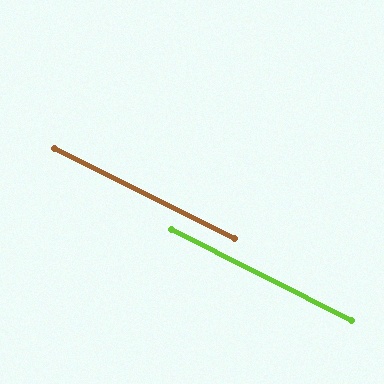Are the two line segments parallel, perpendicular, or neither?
Parallel — their directions differ by only 0.1°.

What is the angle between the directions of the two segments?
Approximately 0 degrees.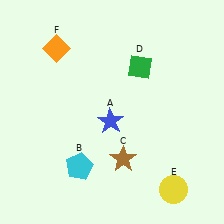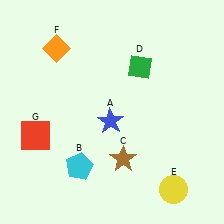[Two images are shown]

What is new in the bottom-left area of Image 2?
A red square (G) was added in the bottom-left area of Image 2.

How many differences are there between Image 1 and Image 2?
There is 1 difference between the two images.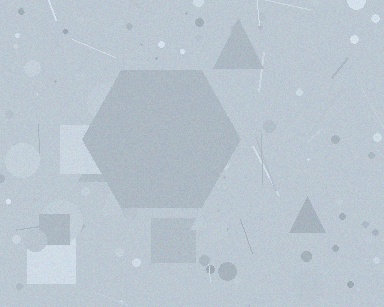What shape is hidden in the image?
A hexagon is hidden in the image.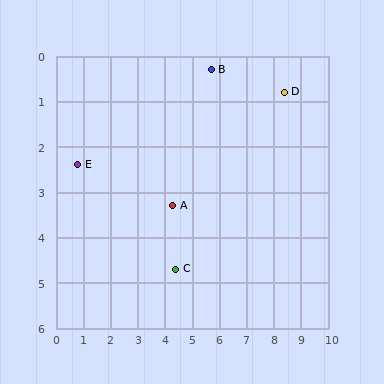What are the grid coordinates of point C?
Point C is at approximately (4.4, 4.7).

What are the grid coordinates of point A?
Point A is at approximately (4.3, 3.3).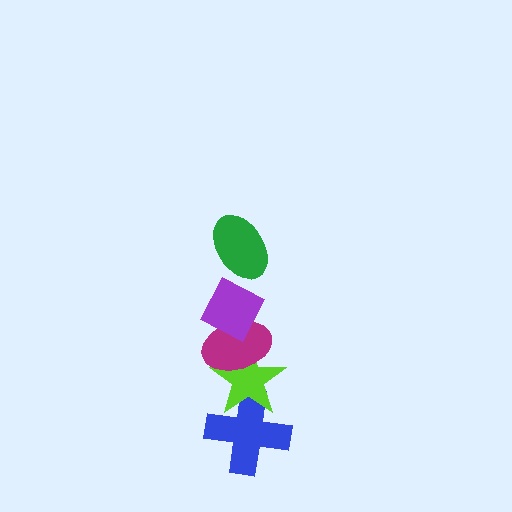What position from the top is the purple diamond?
The purple diamond is 2nd from the top.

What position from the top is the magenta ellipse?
The magenta ellipse is 3rd from the top.